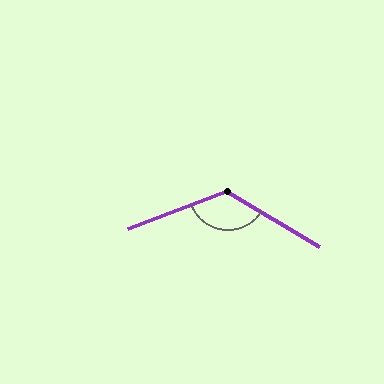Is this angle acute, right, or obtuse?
It is obtuse.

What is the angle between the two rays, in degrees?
Approximately 129 degrees.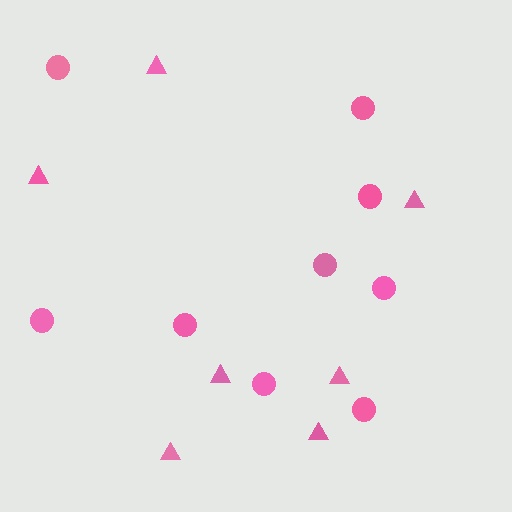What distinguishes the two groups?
There are 2 groups: one group of circles (9) and one group of triangles (7).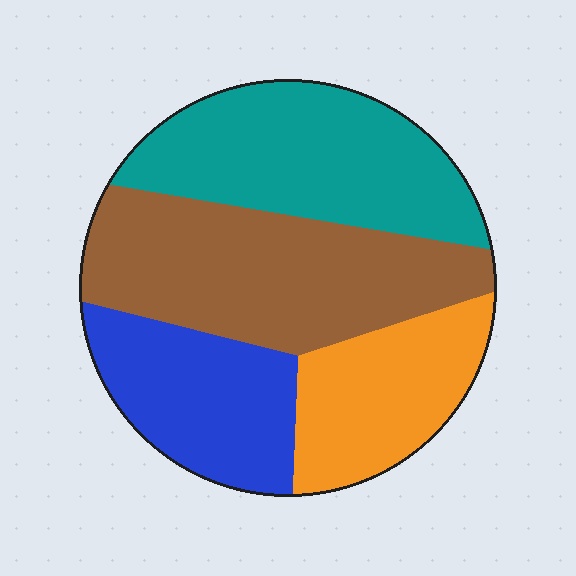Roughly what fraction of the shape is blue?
Blue covers 20% of the shape.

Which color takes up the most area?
Brown, at roughly 35%.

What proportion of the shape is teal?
Teal takes up between a sixth and a third of the shape.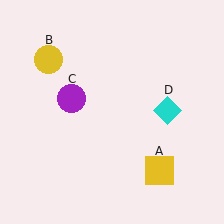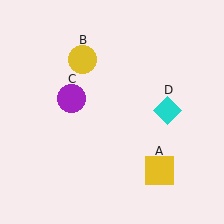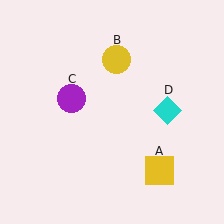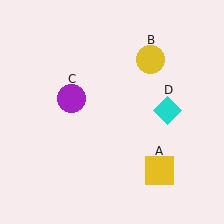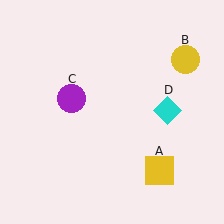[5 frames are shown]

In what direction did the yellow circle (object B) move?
The yellow circle (object B) moved right.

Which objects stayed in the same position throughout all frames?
Yellow square (object A) and purple circle (object C) and cyan diamond (object D) remained stationary.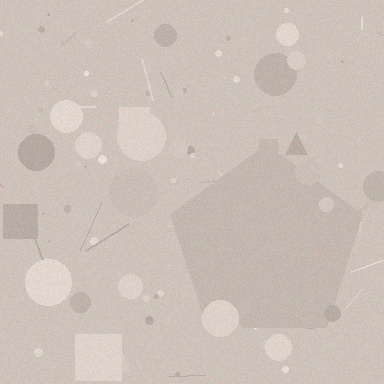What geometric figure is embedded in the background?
A pentagon is embedded in the background.